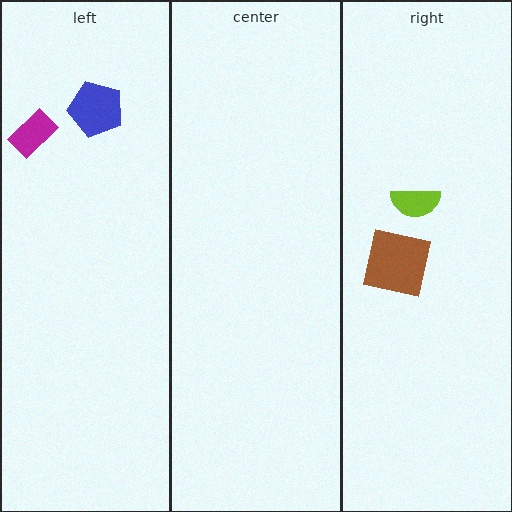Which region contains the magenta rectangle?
The left region.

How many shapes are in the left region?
2.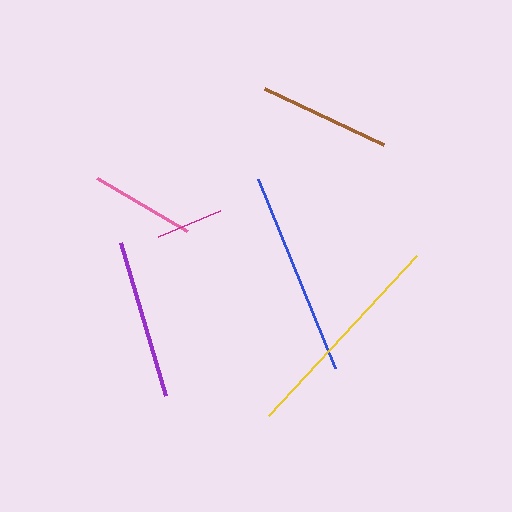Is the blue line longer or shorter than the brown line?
The blue line is longer than the brown line.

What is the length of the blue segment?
The blue segment is approximately 204 pixels long.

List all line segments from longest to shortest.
From longest to shortest: yellow, blue, purple, brown, pink, magenta.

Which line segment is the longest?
The yellow line is the longest at approximately 218 pixels.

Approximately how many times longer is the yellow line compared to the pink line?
The yellow line is approximately 2.1 times the length of the pink line.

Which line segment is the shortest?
The magenta line is the shortest at approximately 67 pixels.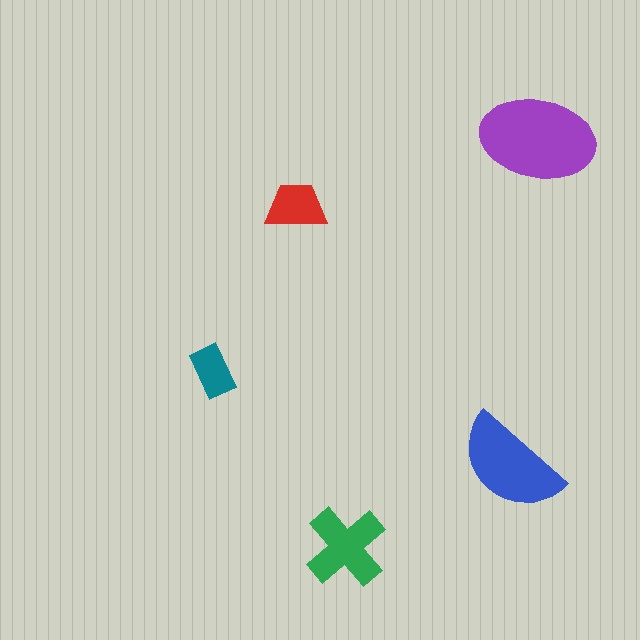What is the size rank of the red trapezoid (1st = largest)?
4th.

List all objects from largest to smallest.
The purple ellipse, the blue semicircle, the green cross, the red trapezoid, the teal rectangle.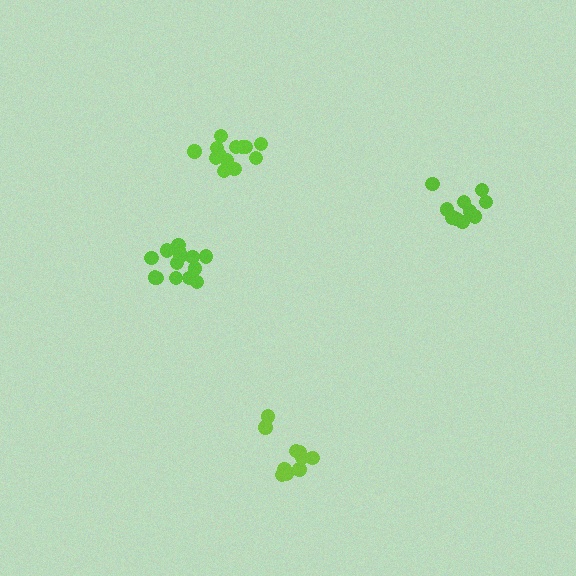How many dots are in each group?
Group 1: 14 dots, Group 2: 10 dots, Group 3: 10 dots, Group 4: 14 dots (48 total).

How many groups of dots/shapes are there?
There are 4 groups.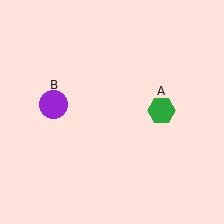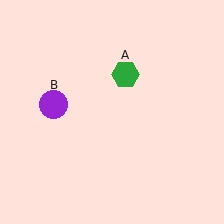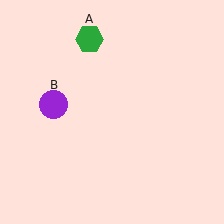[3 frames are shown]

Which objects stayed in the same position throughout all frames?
Purple circle (object B) remained stationary.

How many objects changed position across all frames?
1 object changed position: green hexagon (object A).